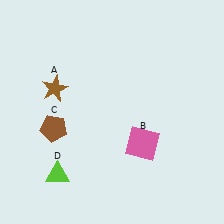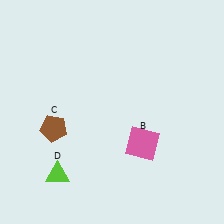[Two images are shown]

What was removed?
The brown star (A) was removed in Image 2.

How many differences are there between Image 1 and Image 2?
There is 1 difference between the two images.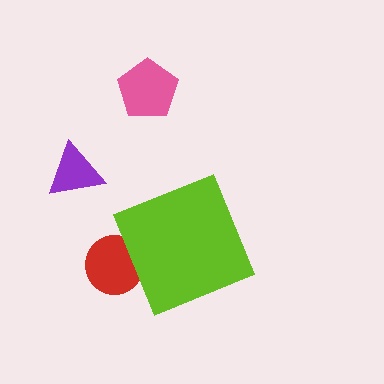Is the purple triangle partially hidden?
No, the purple triangle is fully visible.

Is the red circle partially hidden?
Yes, the red circle is partially hidden behind the lime diamond.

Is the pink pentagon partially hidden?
No, the pink pentagon is fully visible.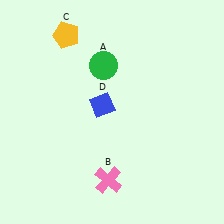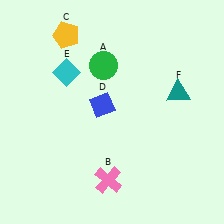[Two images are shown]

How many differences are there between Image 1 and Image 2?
There are 2 differences between the two images.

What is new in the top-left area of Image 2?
A cyan diamond (E) was added in the top-left area of Image 2.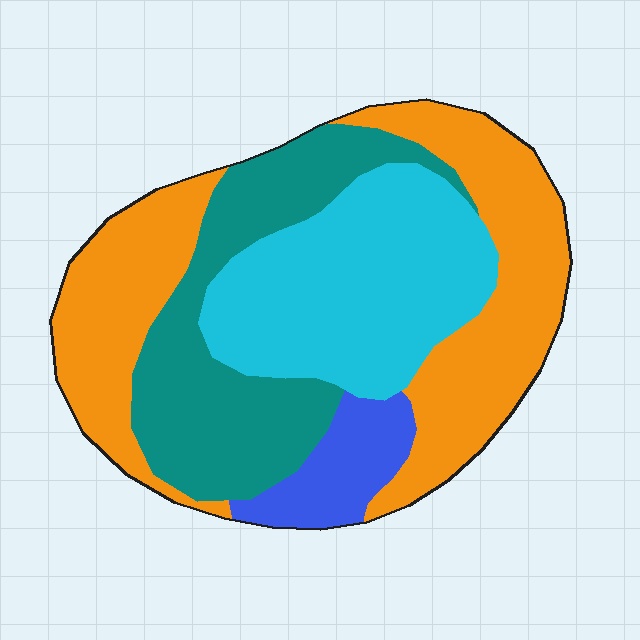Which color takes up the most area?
Orange, at roughly 40%.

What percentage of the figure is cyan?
Cyan covers around 30% of the figure.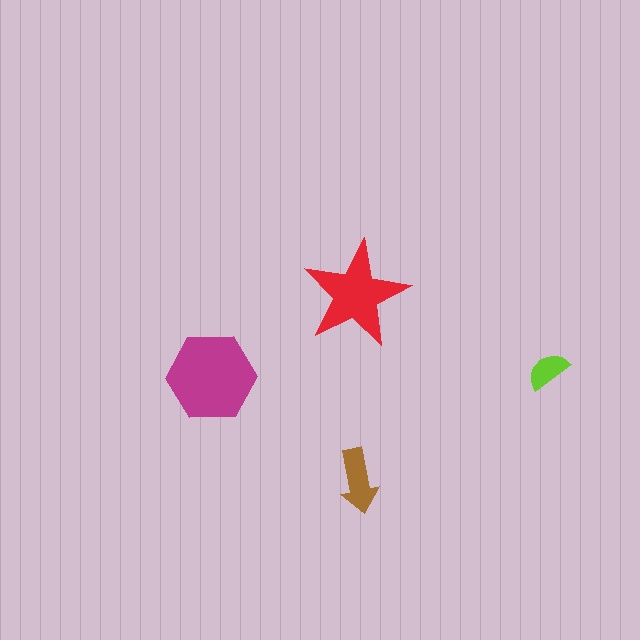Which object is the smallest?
The lime semicircle.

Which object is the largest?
The magenta hexagon.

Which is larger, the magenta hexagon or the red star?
The magenta hexagon.